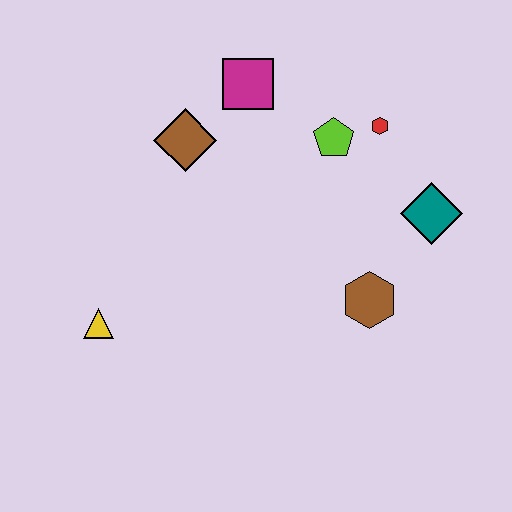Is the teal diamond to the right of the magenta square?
Yes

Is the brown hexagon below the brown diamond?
Yes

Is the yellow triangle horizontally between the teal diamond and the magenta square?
No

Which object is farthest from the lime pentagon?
The yellow triangle is farthest from the lime pentagon.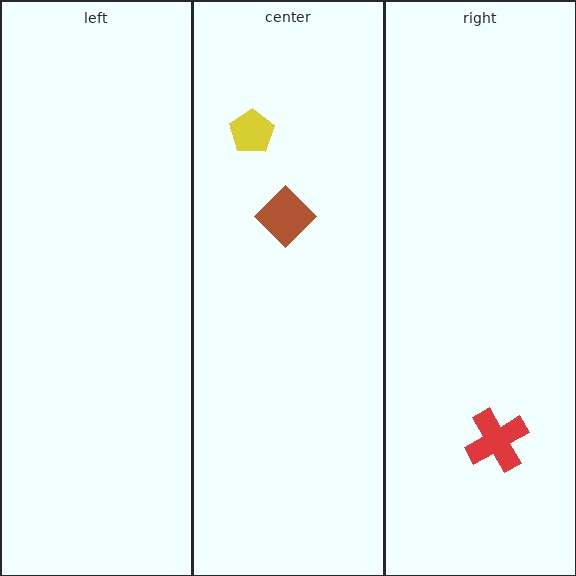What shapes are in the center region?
The brown diamond, the yellow pentagon.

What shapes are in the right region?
The red cross.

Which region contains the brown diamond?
The center region.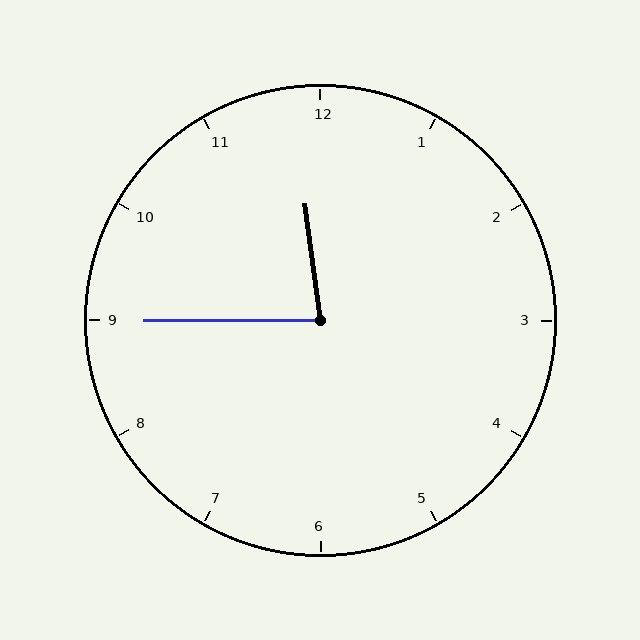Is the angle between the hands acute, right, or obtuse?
It is acute.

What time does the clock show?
11:45.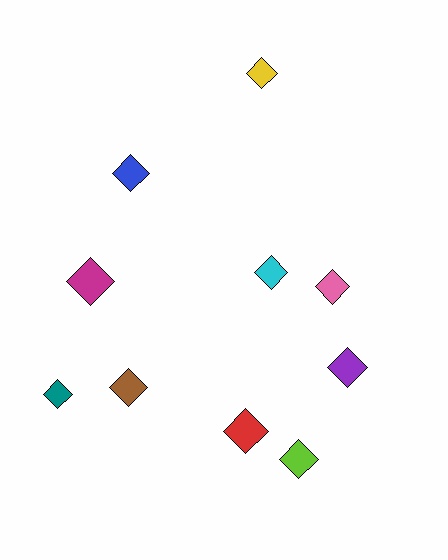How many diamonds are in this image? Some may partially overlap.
There are 10 diamonds.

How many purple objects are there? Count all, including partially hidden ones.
There is 1 purple object.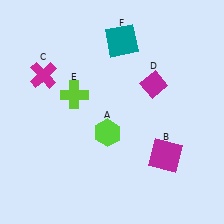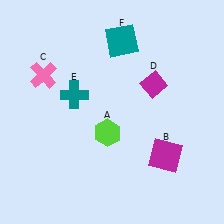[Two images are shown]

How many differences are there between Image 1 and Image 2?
There are 2 differences between the two images.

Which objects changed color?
C changed from magenta to pink. E changed from lime to teal.